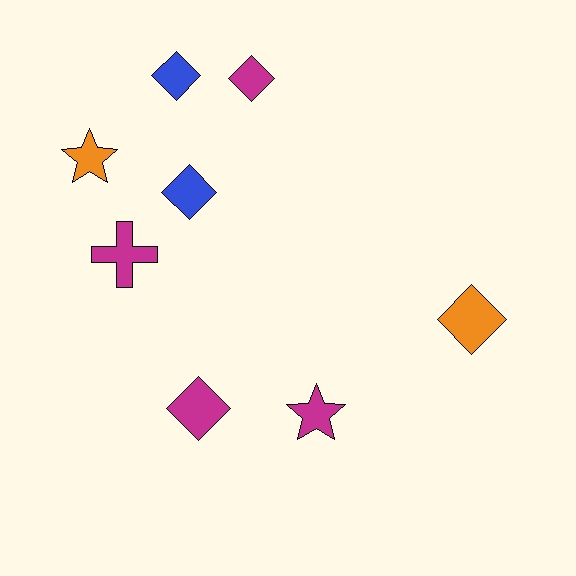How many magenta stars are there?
There is 1 magenta star.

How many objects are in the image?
There are 8 objects.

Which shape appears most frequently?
Diamond, with 5 objects.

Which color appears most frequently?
Magenta, with 4 objects.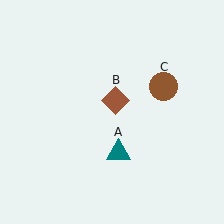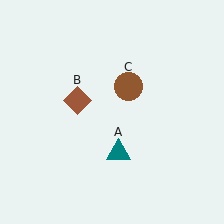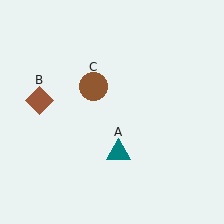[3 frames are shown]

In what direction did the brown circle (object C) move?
The brown circle (object C) moved left.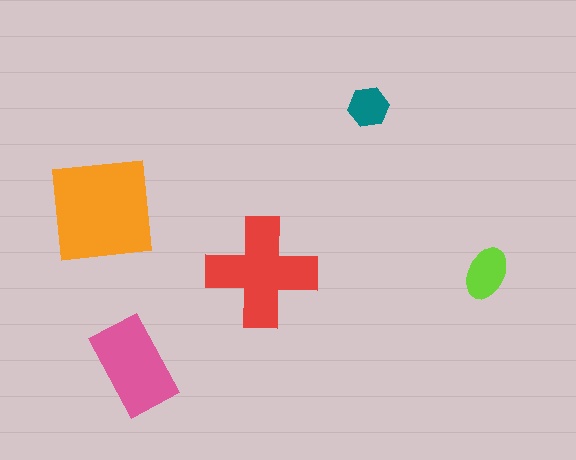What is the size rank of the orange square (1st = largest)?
1st.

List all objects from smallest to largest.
The teal hexagon, the lime ellipse, the pink rectangle, the red cross, the orange square.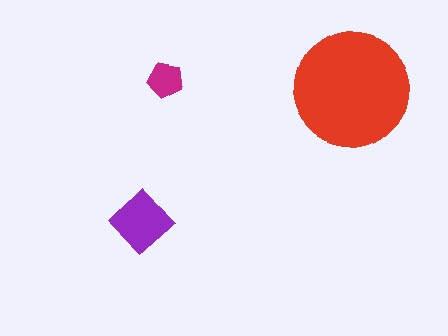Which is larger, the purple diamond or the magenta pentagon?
The purple diamond.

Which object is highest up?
The magenta pentagon is topmost.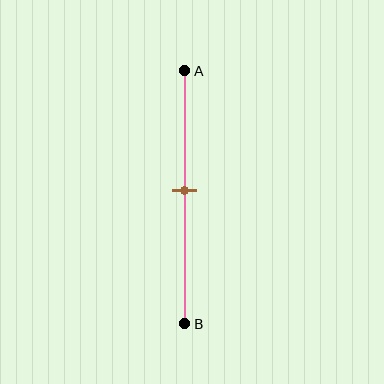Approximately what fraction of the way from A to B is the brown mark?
The brown mark is approximately 45% of the way from A to B.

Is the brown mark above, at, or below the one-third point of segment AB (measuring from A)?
The brown mark is below the one-third point of segment AB.